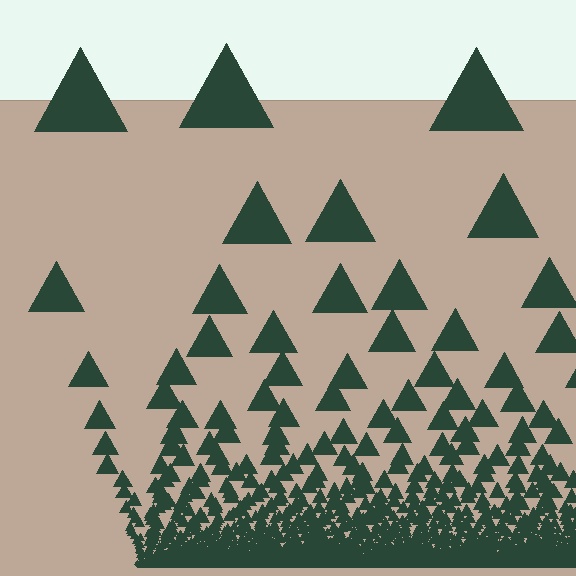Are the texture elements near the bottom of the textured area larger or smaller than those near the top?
Smaller. The gradient is inverted — elements near the bottom are smaller and denser.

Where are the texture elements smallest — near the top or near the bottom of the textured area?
Near the bottom.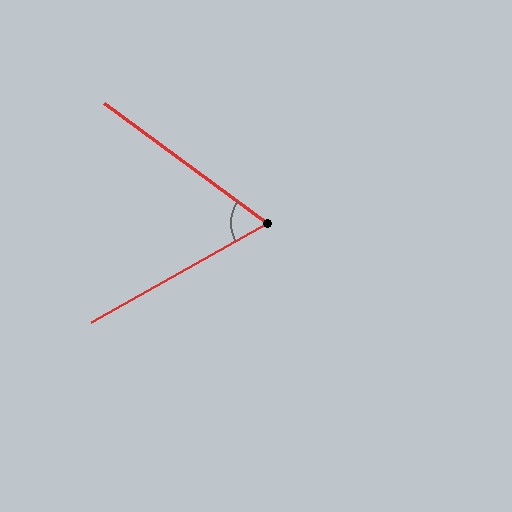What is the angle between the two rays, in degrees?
Approximately 66 degrees.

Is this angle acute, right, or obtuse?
It is acute.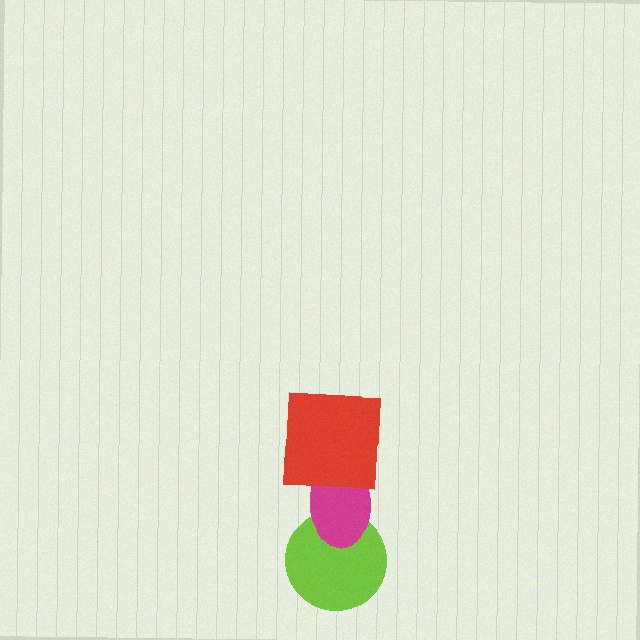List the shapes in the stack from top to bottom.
From top to bottom: the red square, the magenta ellipse, the lime circle.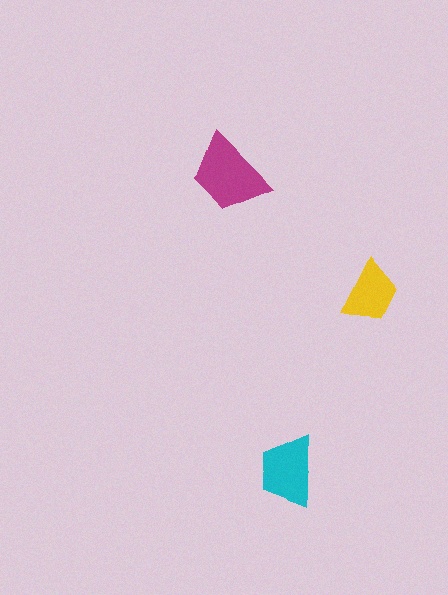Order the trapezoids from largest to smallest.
the magenta one, the cyan one, the yellow one.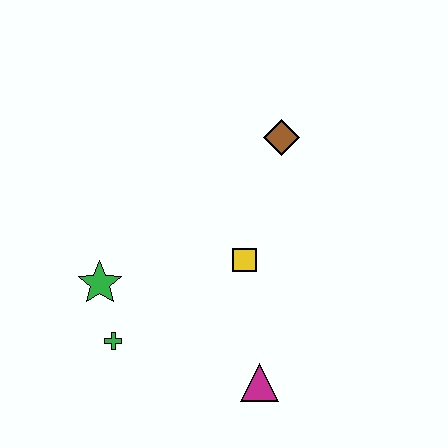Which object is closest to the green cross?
The green star is closest to the green cross.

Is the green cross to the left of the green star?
No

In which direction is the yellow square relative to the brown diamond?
The yellow square is below the brown diamond.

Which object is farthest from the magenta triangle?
The brown diamond is farthest from the magenta triangle.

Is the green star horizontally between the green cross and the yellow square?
No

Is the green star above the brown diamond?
No